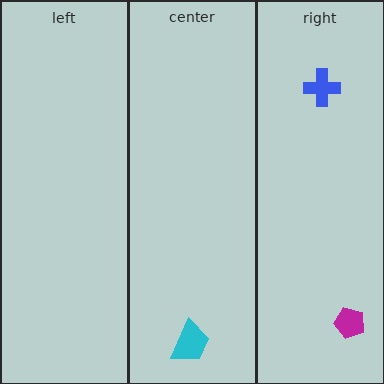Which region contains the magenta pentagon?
The right region.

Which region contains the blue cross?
The right region.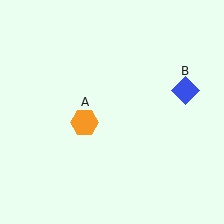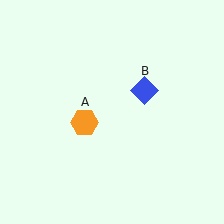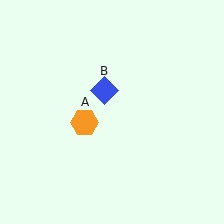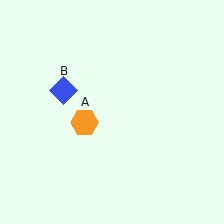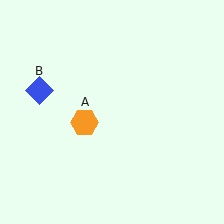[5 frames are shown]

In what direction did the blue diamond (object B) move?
The blue diamond (object B) moved left.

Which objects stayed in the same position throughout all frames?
Orange hexagon (object A) remained stationary.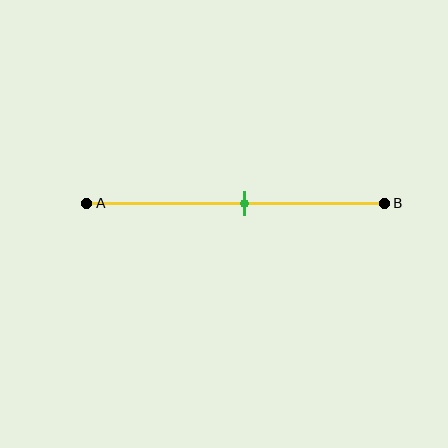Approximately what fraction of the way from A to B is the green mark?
The green mark is approximately 55% of the way from A to B.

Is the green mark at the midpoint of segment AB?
No, the mark is at about 55% from A, not at the 50% midpoint.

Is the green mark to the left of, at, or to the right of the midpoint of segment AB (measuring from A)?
The green mark is to the right of the midpoint of segment AB.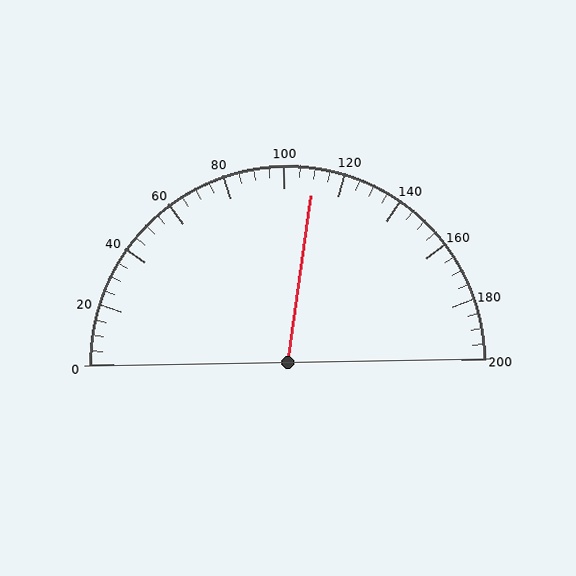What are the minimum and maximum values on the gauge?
The gauge ranges from 0 to 200.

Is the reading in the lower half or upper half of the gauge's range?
The reading is in the upper half of the range (0 to 200).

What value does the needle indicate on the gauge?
The needle indicates approximately 110.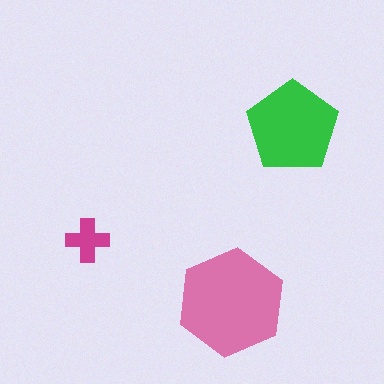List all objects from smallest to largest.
The magenta cross, the green pentagon, the pink hexagon.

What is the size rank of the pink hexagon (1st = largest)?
1st.